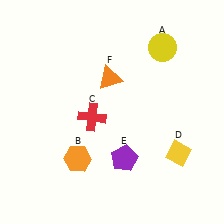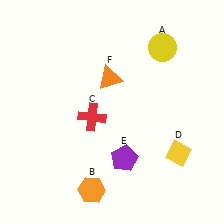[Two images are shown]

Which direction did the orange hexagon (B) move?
The orange hexagon (B) moved down.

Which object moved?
The orange hexagon (B) moved down.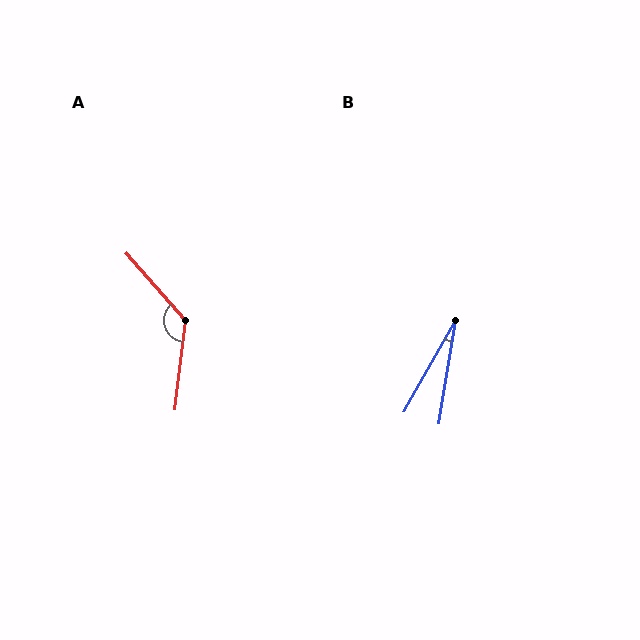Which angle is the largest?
A, at approximately 132 degrees.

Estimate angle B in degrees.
Approximately 20 degrees.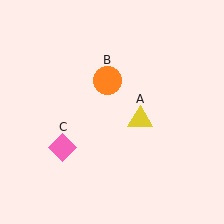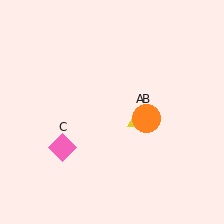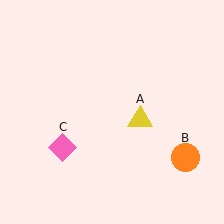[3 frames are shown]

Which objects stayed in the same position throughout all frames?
Yellow triangle (object A) and pink diamond (object C) remained stationary.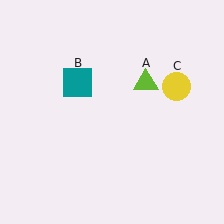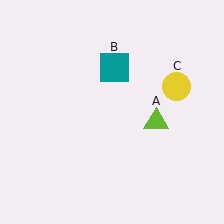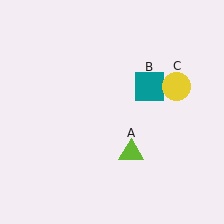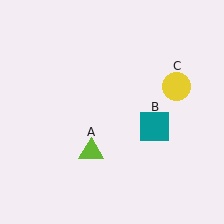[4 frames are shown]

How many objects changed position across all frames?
2 objects changed position: lime triangle (object A), teal square (object B).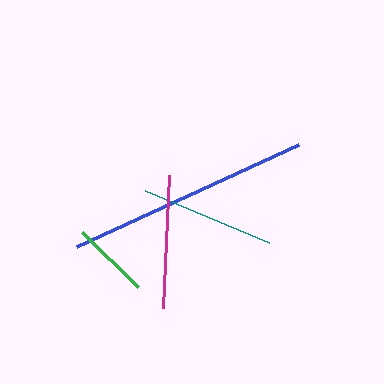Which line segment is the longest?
The blue line is the longest at approximately 244 pixels.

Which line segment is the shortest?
The green line is the shortest at approximately 79 pixels.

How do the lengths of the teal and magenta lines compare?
The teal and magenta lines are approximately the same length.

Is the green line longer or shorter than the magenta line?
The magenta line is longer than the green line.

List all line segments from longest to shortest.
From longest to shortest: blue, teal, magenta, green.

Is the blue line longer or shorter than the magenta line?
The blue line is longer than the magenta line.